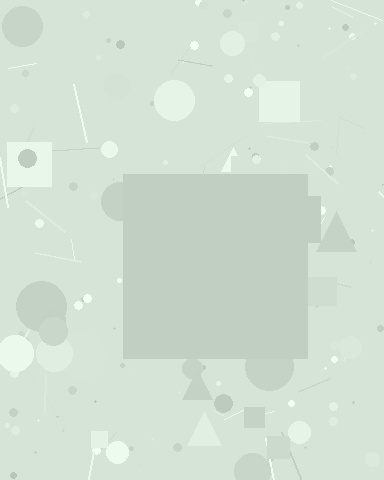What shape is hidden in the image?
A square is hidden in the image.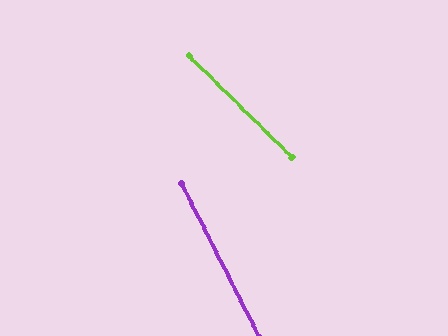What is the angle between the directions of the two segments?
Approximately 18 degrees.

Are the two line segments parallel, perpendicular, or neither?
Neither parallel nor perpendicular — they differ by about 18°.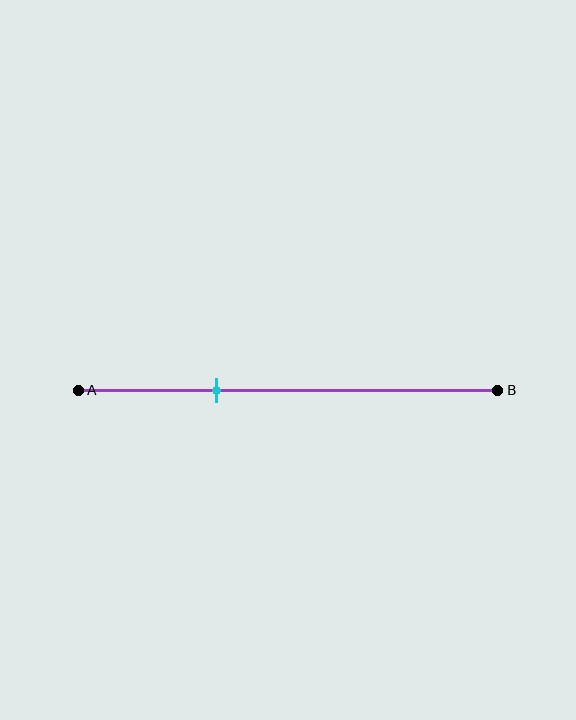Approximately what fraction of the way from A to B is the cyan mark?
The cyan mark is approximately 35% of the way from A to B.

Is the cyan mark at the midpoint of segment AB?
No, the mark is at about 35% from A, not at the 50% midpoint.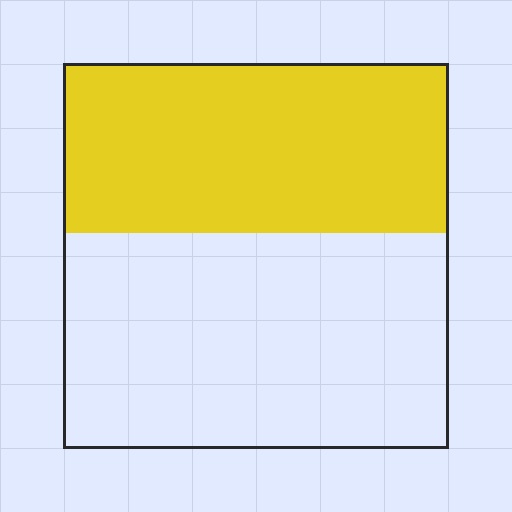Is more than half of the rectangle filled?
No.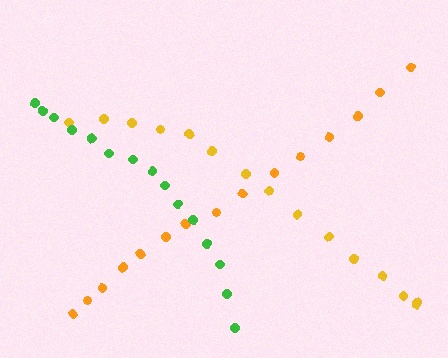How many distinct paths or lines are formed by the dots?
There are 3 distinct paths.